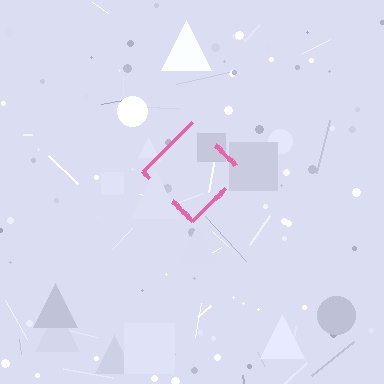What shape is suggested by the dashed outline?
The dashed outline suggests a diamond.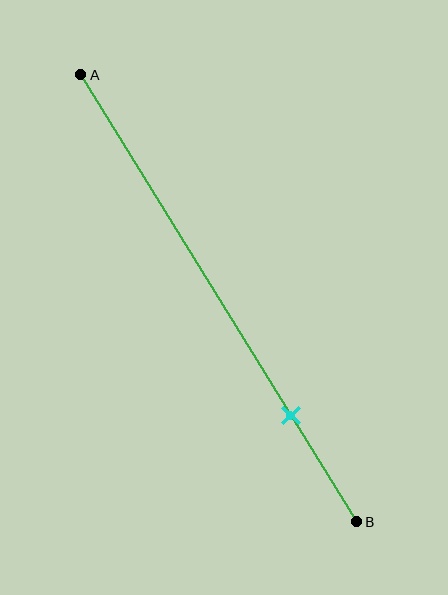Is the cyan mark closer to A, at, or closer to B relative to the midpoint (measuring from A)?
The cyan mark is closer to point B than the midpoint of segment AB.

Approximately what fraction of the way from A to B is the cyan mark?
The cyan mark is approximately 75% of the way from A to B.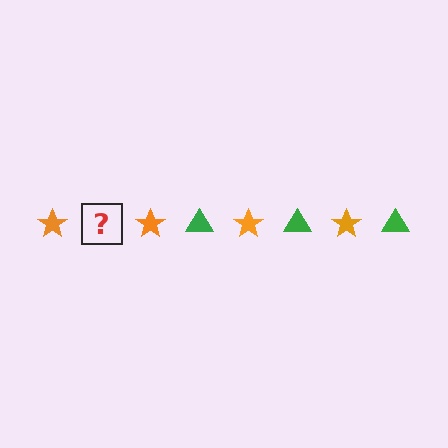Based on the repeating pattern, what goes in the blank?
The blank should be a green triangle.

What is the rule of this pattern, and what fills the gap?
The rule is that the pattern alternates between orange star and green triangle. The gap should be filled with a green triangle.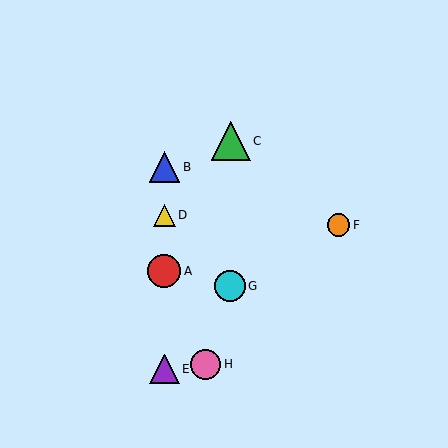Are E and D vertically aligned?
Yes, both are at x≈164.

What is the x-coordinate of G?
Object G is at x≈230.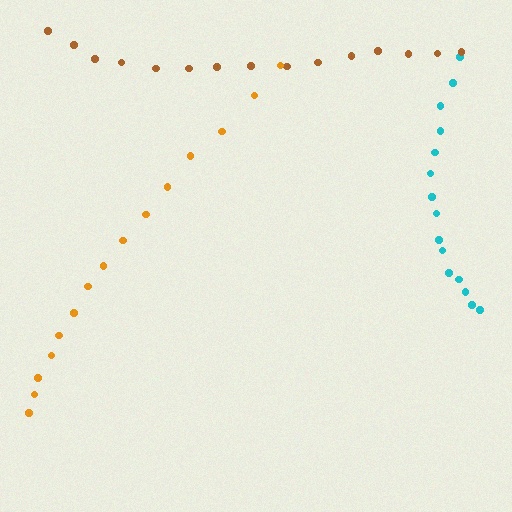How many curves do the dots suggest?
There are 3 distinct paths.